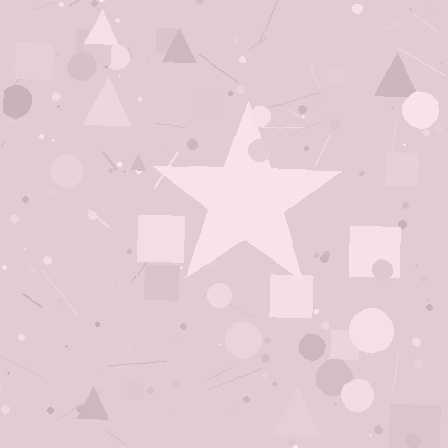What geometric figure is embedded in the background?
A star is embedded in the background.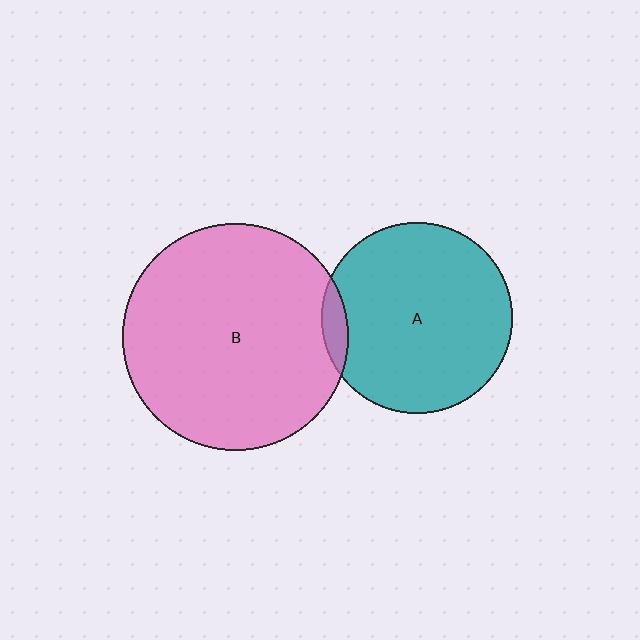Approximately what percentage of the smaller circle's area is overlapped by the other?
Approximately 5%.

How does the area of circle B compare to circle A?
Approximately 1.4 times.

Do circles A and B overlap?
Yes.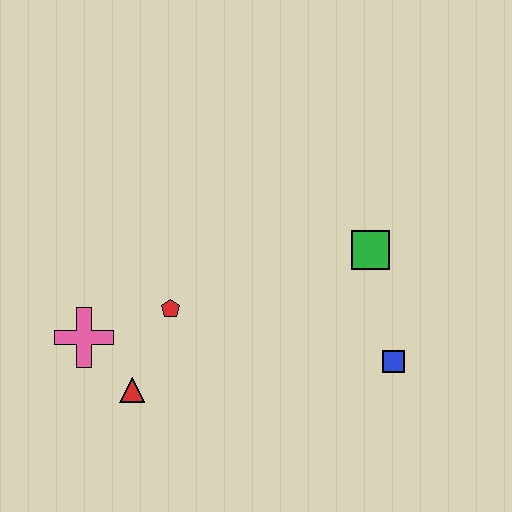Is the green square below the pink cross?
No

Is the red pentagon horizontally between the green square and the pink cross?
Yes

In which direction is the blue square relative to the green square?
The blue square is below the green square.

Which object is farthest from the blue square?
The pink cross is farthest from the blue square.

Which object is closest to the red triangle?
The pink cross is closest to the red triangle.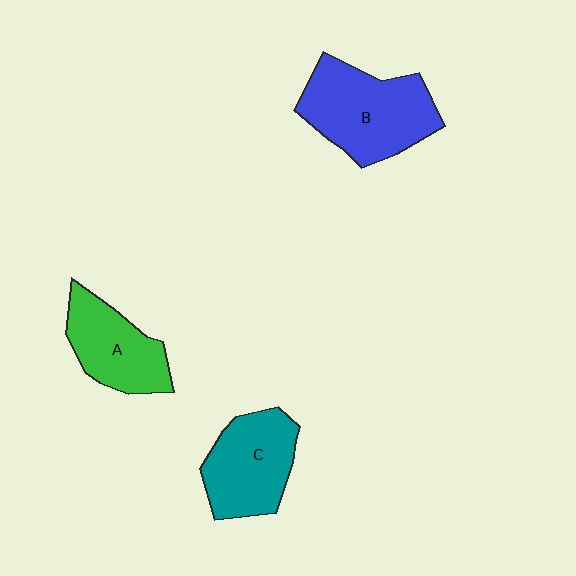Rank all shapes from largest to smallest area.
From largest to smallest: B (blue), C (teal), A (green).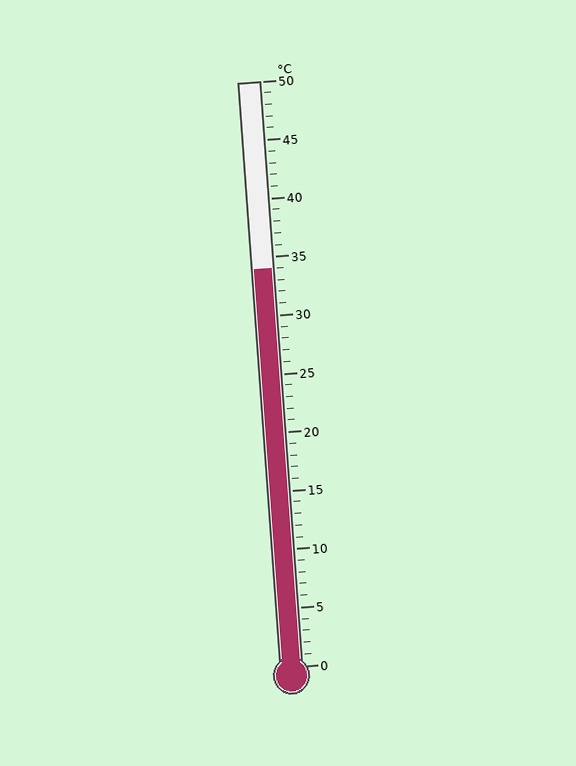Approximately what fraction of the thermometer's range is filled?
The thermometer is filled to approximately 70% of its range.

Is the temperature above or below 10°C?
The temperature is above 10°C.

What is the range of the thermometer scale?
The thermometer scale ranges from 0°C to 50°C.